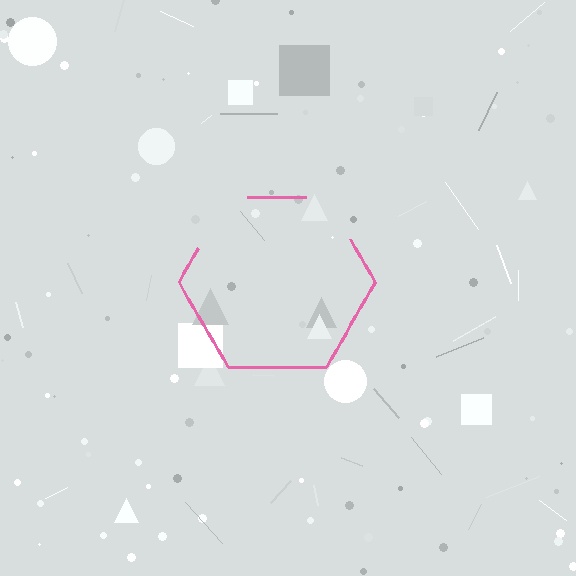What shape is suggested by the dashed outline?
The dashed outline suggests a hexagon.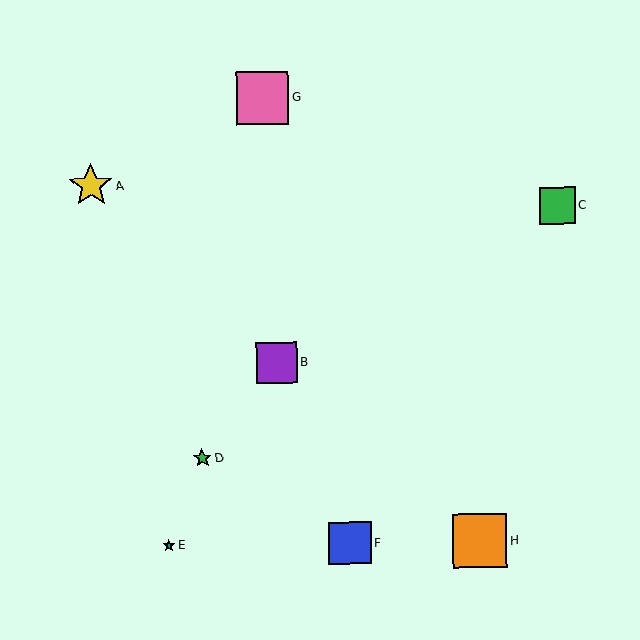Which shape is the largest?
The orange square (labeled H) is the largest.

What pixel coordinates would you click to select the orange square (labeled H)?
Click at (480, 541) to select the orange square H.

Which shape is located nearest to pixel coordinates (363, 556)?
The blue square (labeled F) at (350, 543) is nearest to that location.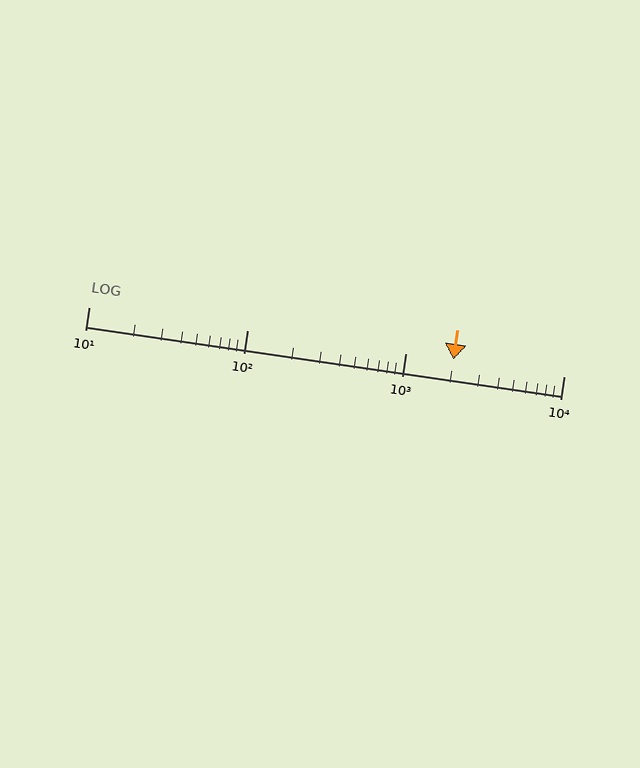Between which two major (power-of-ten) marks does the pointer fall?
The pointer is between 1000 and 10000.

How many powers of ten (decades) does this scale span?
The scale spans 3 decades, from 10 to 10000.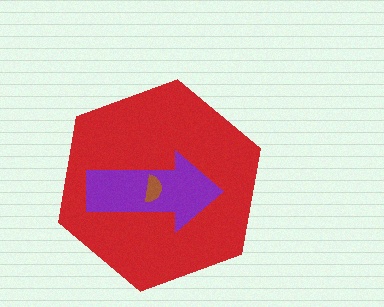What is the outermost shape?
The red hexagon.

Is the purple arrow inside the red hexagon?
Yes.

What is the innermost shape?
The brown semicircle.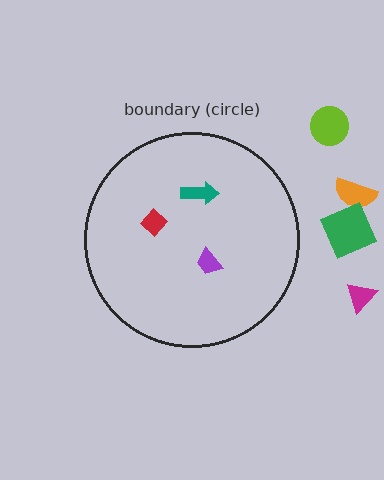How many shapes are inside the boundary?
3 inside, 4 outside.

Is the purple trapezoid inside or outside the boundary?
Inside.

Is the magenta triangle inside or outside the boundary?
Outside.